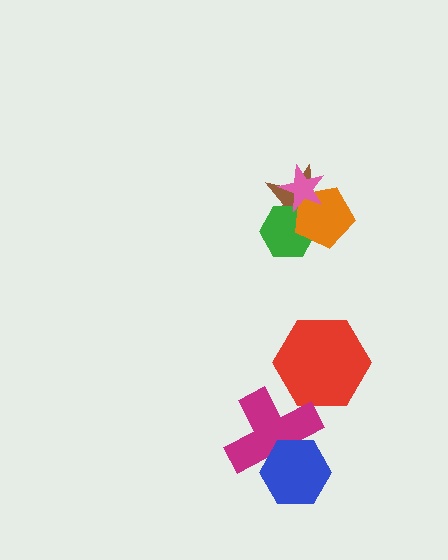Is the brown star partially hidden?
Yes, it is partially covered by another shape.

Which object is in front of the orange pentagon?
The pink star is in front of the orange pentagon.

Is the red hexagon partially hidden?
Yes, it is partially covered by another shape.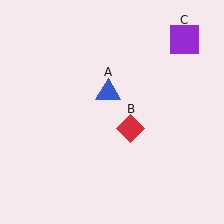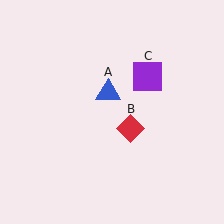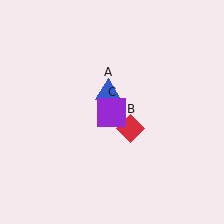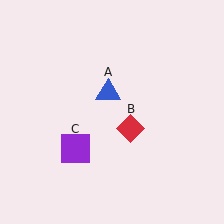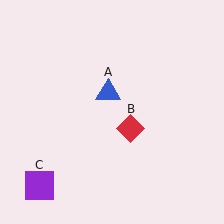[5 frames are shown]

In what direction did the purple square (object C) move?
The purple square (object C) moved down and to the left.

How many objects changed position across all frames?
1 object changed position: purple square (object C).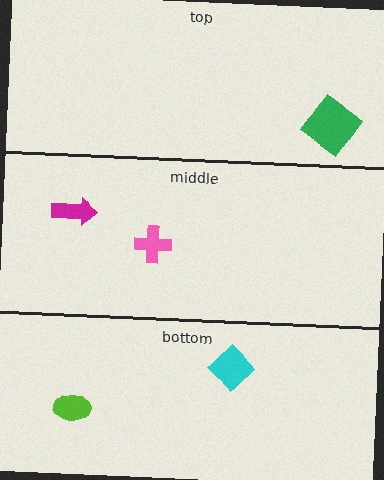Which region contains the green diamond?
The top region.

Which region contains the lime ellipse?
The bottom region.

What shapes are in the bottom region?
The cyan diamond, the lime ellipse.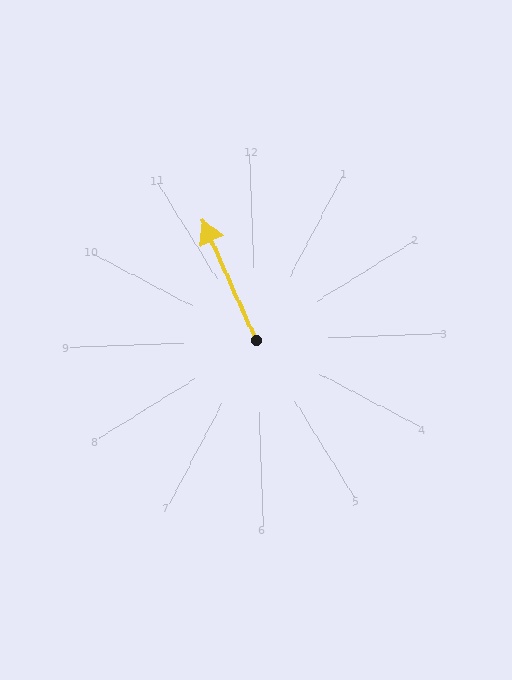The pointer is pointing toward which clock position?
Roughly 11 o'clock.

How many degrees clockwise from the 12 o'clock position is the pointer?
Approximately 338 degrees.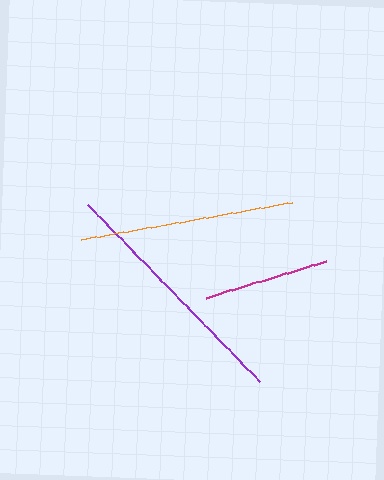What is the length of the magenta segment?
The magenta segment is approximately 125 pixels long.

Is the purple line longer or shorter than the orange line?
The purple line is longer than the orange line.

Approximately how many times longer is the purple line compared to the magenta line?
The purple line is approximately 2.0 times the length of the magenta line.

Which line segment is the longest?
The purple line is the longest at approximately 245 pixels.